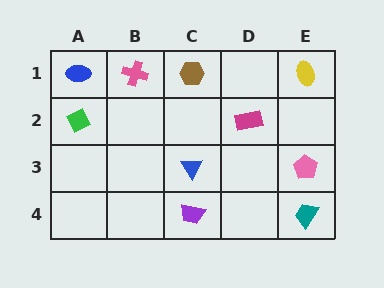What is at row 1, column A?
A blue ellipse.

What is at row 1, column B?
A pink cross.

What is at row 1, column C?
A brown hexagon.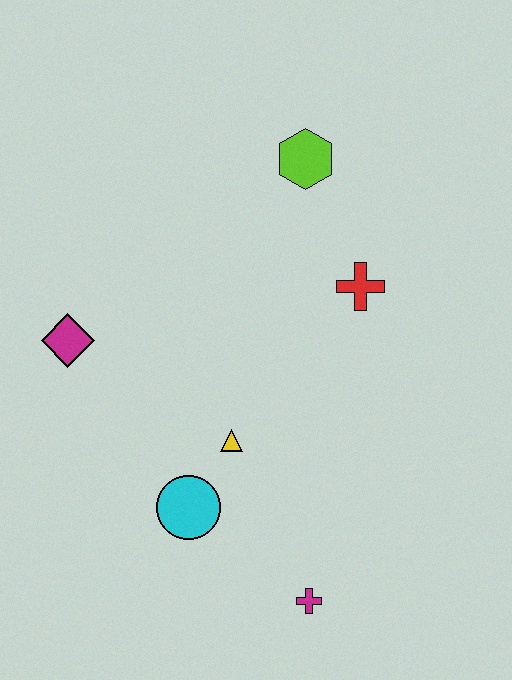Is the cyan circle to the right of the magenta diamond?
Yes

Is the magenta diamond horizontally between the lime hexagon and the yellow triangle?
No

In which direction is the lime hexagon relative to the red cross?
The lime hexagon is above the red cross.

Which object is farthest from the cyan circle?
The lime hexagon is farthest from the cyan circle.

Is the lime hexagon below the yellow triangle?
No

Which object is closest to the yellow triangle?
The cyan circle is closest to the yellow triangle.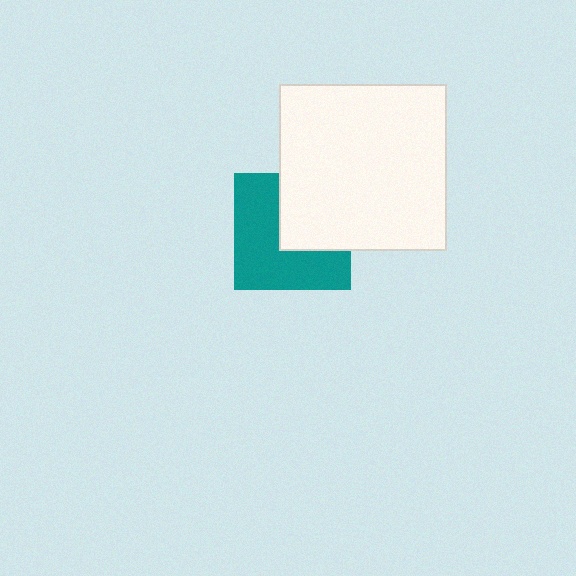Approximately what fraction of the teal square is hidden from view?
Roughly 41% of the teal square is hidden behind the white square.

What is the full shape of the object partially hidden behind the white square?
The partially hidden object is a teal square.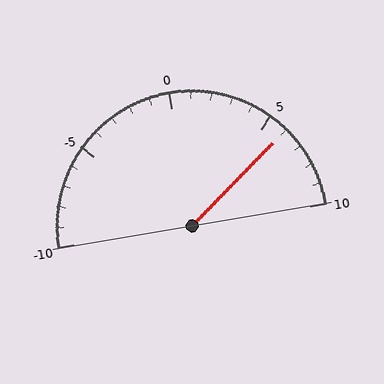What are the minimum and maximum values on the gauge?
The gauge ranges from -10 to 10.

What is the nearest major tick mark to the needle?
The nearest major tick mark is 5.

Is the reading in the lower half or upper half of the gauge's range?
The reading is in the upper half of the range (-10 to 10).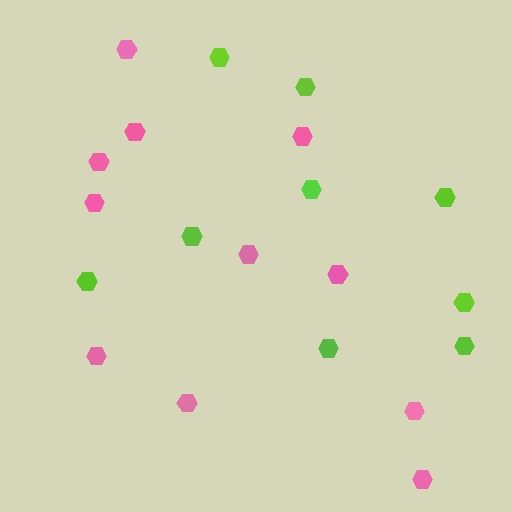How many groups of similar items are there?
There are 2 groups: one group of pink hexagons (11) and one group of lime hexagons (9).